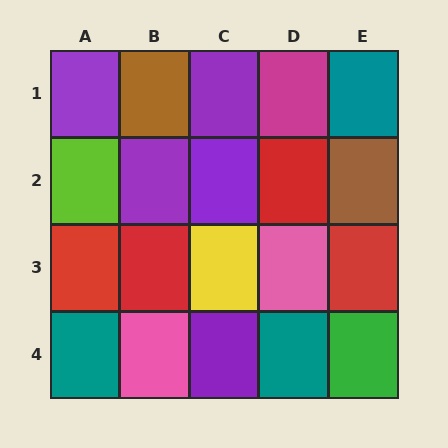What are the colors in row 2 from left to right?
Lime, purple, purple, red, brown.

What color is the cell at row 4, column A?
Teal.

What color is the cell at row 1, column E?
Teal.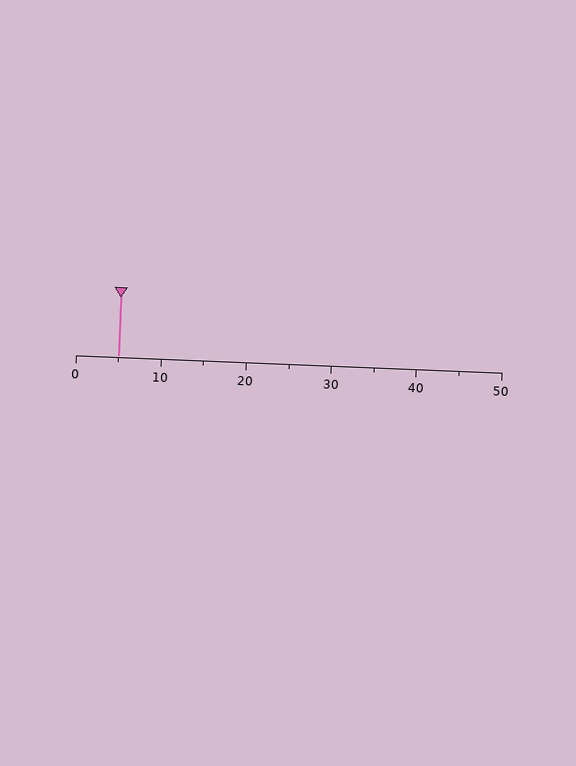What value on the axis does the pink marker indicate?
The marker indicates approximately 5.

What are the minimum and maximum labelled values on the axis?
The axis runs from 0 to 50.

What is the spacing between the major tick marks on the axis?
The major ticks are spaced 10 apart.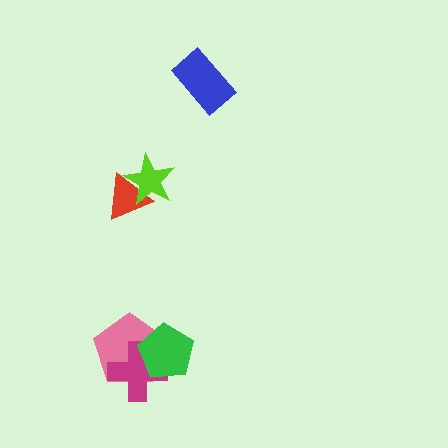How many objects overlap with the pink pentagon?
2 objects overlap with the pink pentagon.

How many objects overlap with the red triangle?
1 object overlaps with the red triangle.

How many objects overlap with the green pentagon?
2 objects overlap with the green pentagon.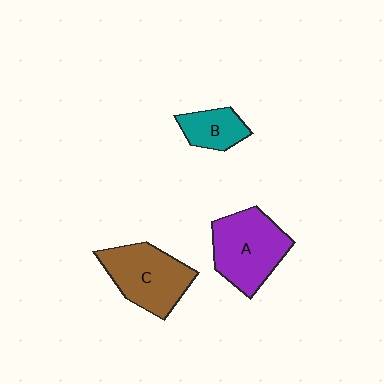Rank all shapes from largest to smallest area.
From largest to smallest: A (purple), C (brown), B (teal).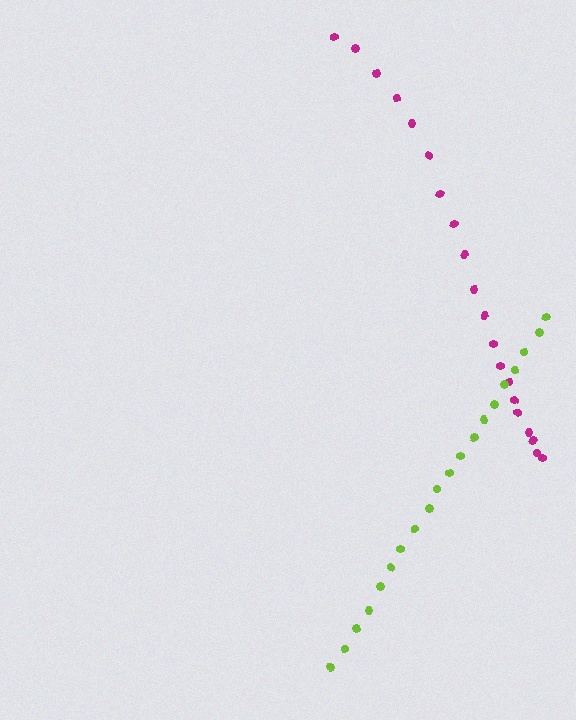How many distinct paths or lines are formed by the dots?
There are 2 distinct paths.